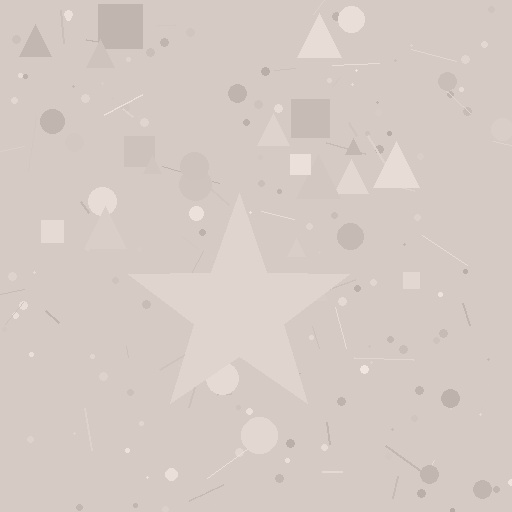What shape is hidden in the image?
A star is hidden in the image.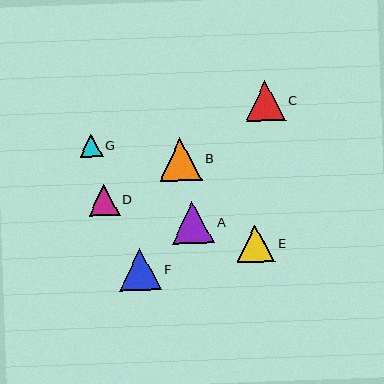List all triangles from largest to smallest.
From largest to smallest: B, A, F, C, E, D, G.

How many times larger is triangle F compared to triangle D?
Triangle F is approximately 1.4 times the size of triangle D.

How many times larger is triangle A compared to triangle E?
Triangle A is approximately 1.1 times the size of triangle E.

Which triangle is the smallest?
Triangle G is the smallest with a size of approximately 23 pixels.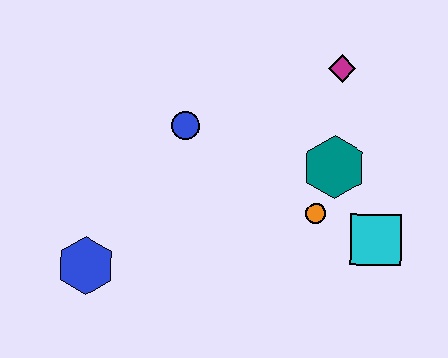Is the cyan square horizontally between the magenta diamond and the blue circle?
No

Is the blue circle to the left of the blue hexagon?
No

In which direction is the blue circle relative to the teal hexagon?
The blue circle is to the left of the teal hexagon.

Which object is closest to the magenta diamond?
The teal hexagon is closest to the magenta diamond.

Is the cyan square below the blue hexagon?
No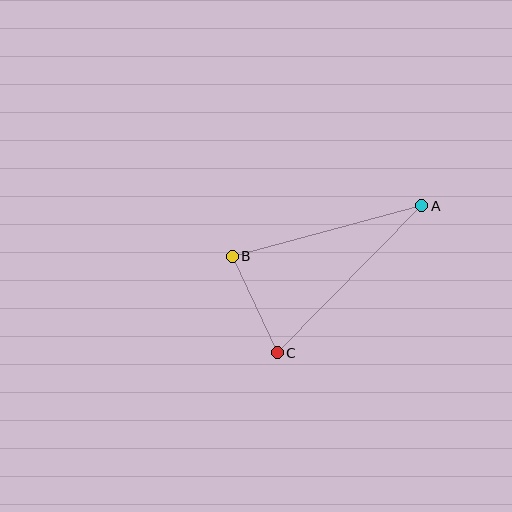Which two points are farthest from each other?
Points A and C are farthest from each other.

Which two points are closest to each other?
Points B and C are closest to each other.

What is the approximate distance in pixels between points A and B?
The distance between A and B is approximately 196 pixels.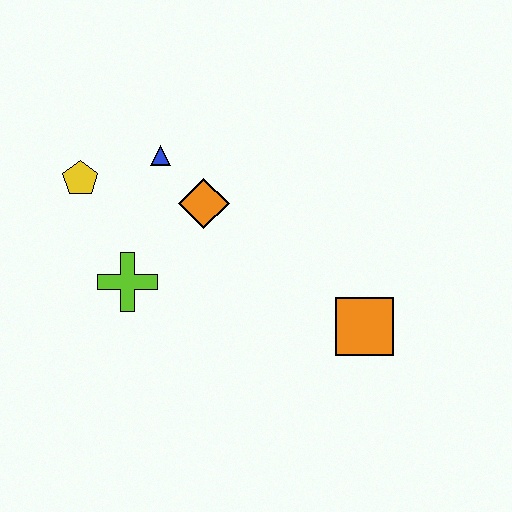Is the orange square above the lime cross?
No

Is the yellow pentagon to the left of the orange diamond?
Yes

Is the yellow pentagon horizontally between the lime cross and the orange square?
No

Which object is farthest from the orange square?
The yellow pentagon is farthest from the orange square.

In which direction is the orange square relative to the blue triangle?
The orange square is to the right of the blue triangle.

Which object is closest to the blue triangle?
The orange diamond is closest to the blue triangle.